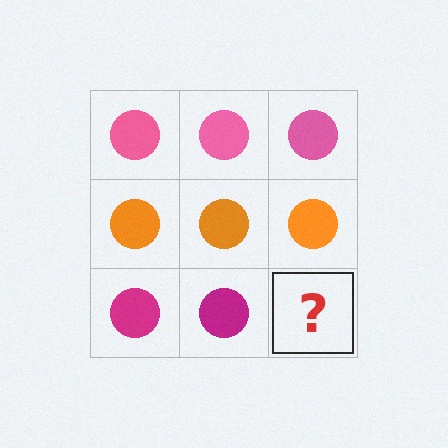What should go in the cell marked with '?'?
The missing cell should contain a magenta circle.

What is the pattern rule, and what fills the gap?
The rule is that each row has a consistent color. The gap should be filled with a magenta circle.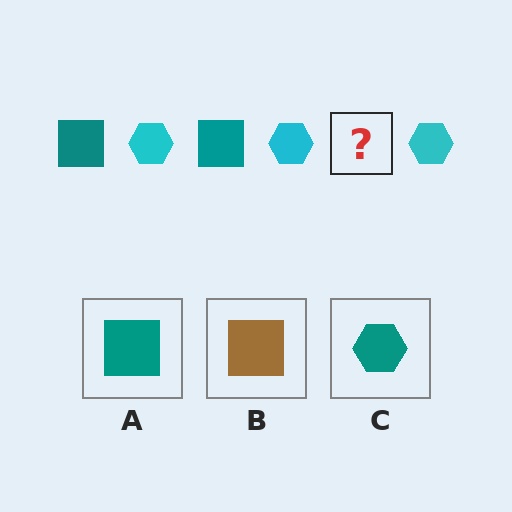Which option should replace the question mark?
Option A.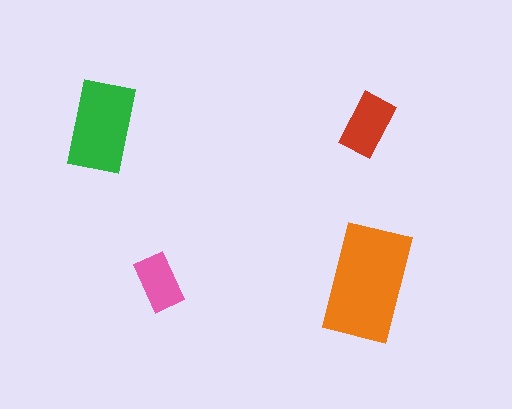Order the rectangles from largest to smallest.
the orange one, the green one, the red one, the pink one.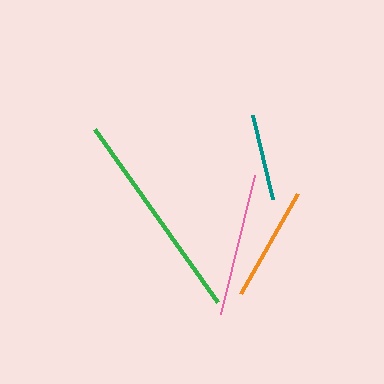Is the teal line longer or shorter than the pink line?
The pink line is longer than the teal line.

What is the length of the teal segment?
The teal segment is approximately 86 pixels long.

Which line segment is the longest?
The green line is the longest at approximately 212 pixels.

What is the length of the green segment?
The green segment is approximately 212 pixels long.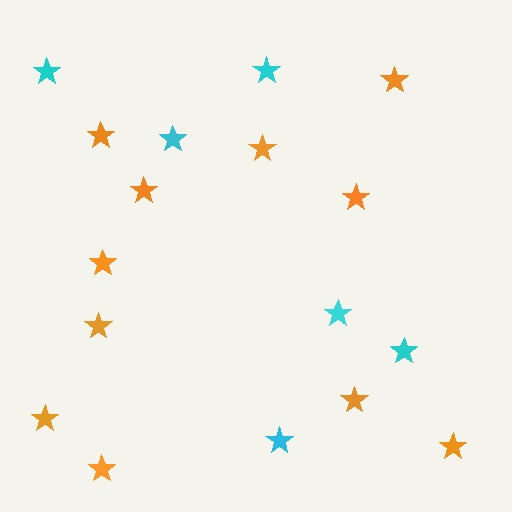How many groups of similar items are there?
There are 2 groups: one group of cyan stars (6) and one group of orange stars (11).